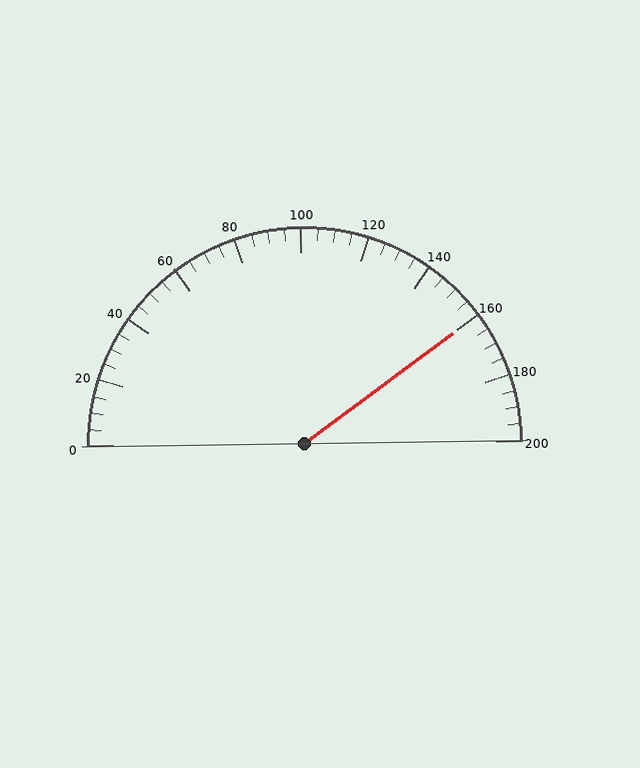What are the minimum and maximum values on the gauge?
The gauge ranges from 0 to 200.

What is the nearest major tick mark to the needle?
The nearest major tick mark is 160.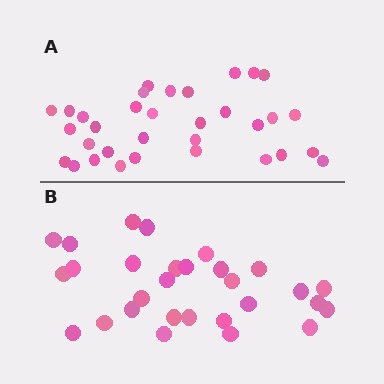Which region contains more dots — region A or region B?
Region A (the top region) has more dots.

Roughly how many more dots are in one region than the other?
Region A has about 4 more dots than region B.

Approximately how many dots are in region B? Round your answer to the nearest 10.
About 30 dots. (The exact count is 29, which rounds to 30.)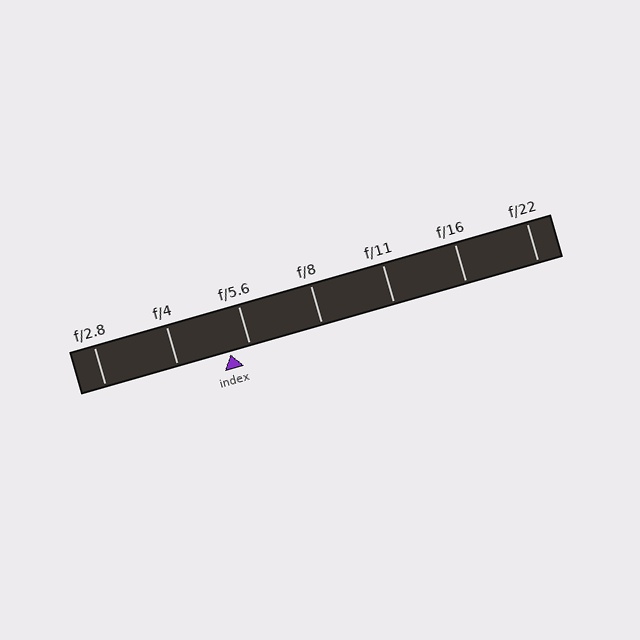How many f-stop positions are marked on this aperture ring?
There are 7 f-stop positions marked.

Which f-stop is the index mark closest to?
The index mark is closest to f/5.6.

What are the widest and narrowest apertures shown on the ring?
The widest aperture shown is f/2.8 and the narrowest is f/22.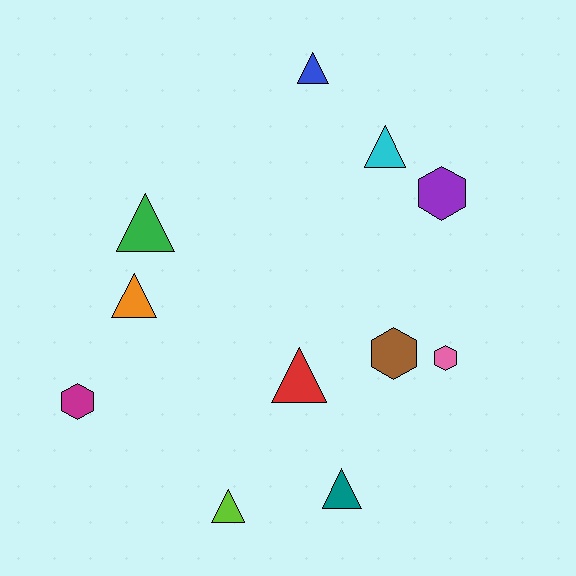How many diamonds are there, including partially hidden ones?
There are no diamonds.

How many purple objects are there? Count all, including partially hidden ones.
There is 1 purple object.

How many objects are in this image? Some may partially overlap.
There are 11 objects.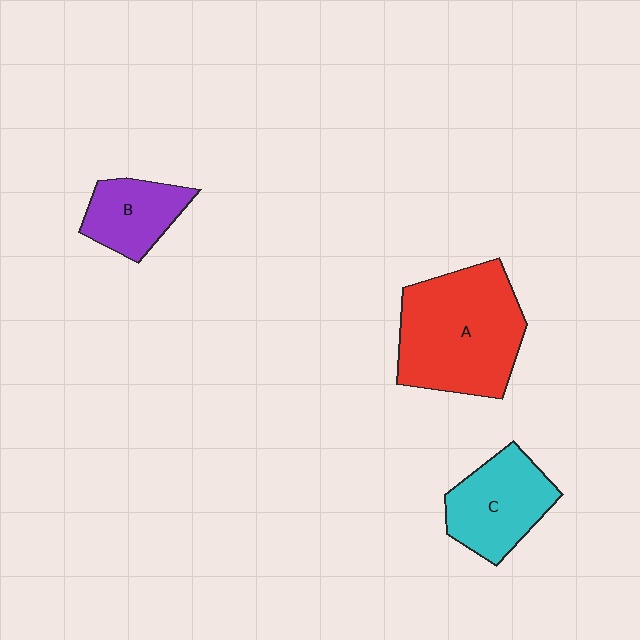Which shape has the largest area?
Shape A (red).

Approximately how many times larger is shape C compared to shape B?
Approximately 1.4 times.